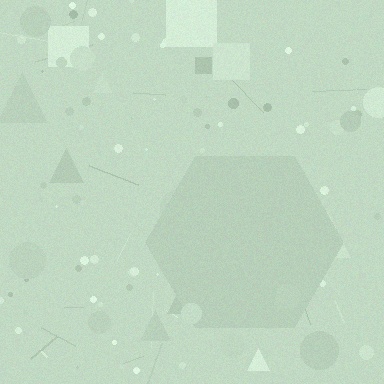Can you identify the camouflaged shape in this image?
The camouflaged shape is a hexagon.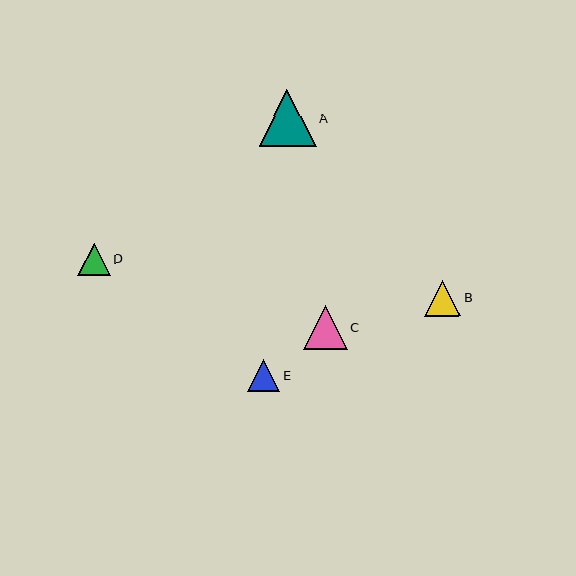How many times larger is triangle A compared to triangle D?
Triangle A is approximately 1.8 times the size of triangle D.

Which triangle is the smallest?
Triangle D is the smallest with a size of approximately 33 pixels.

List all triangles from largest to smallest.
From largest to smallest: A, C, B, E, D.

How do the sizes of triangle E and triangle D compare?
Triangle E and triangle D are approximately the same size.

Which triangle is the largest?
Triangle A is the largest with a size of approximately 57 pixels.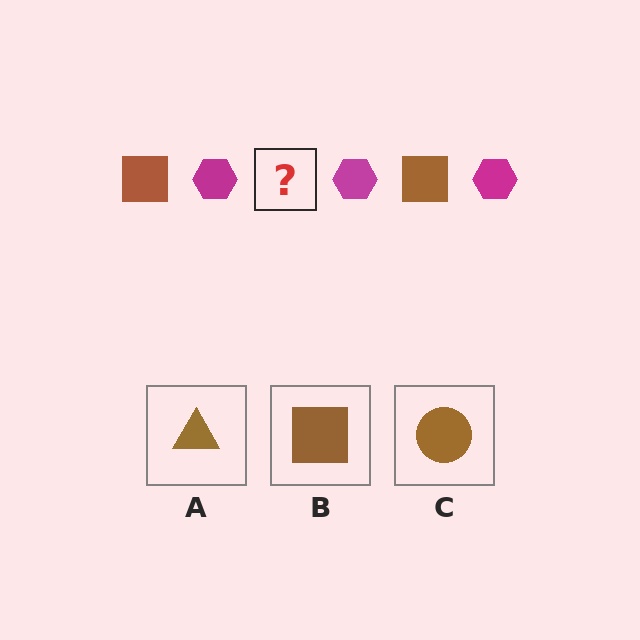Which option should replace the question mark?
Option B.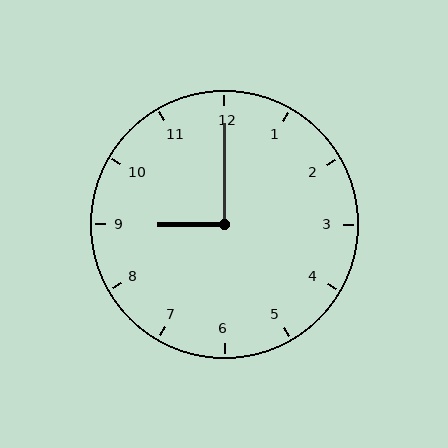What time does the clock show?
9:00.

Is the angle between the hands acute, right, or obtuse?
It is right.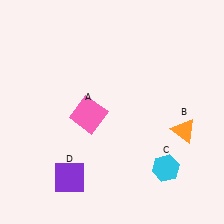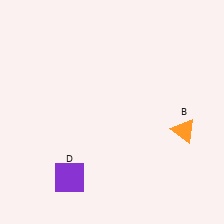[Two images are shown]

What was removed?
The cyan hexagon (C), the pink square (A) were removed in Image 2.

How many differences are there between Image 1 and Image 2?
There are 2 differences between the two images.